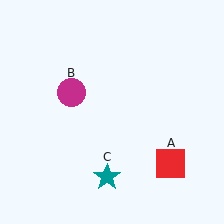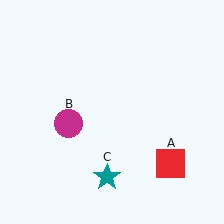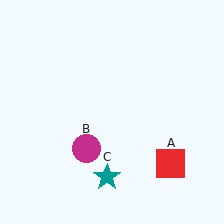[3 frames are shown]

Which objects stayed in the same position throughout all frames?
Red square (object A) and teal star (object C) remained stationary.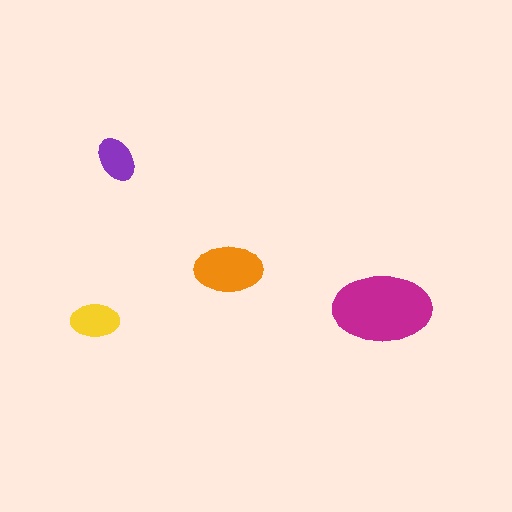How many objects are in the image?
There are 4 objects in the image.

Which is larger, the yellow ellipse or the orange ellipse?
The orange one.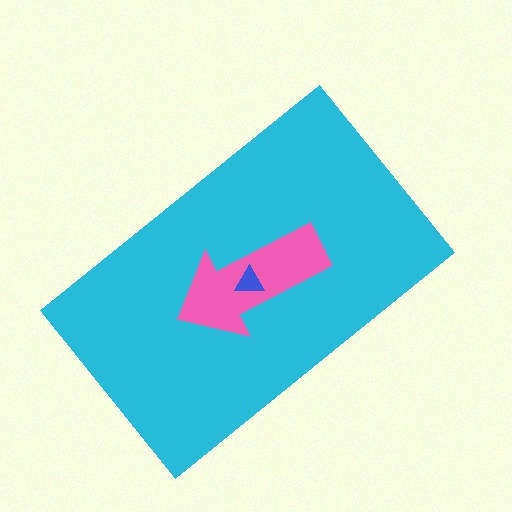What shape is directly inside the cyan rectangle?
The pink arrow.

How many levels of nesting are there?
3.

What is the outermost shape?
The cyan rectangle.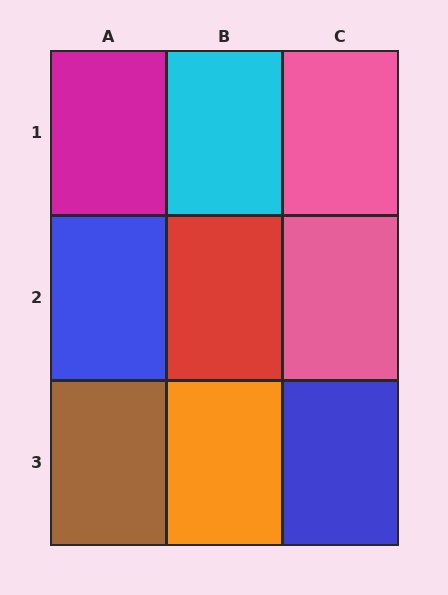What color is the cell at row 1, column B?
Cyan.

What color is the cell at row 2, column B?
Red.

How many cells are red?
1 cell is red.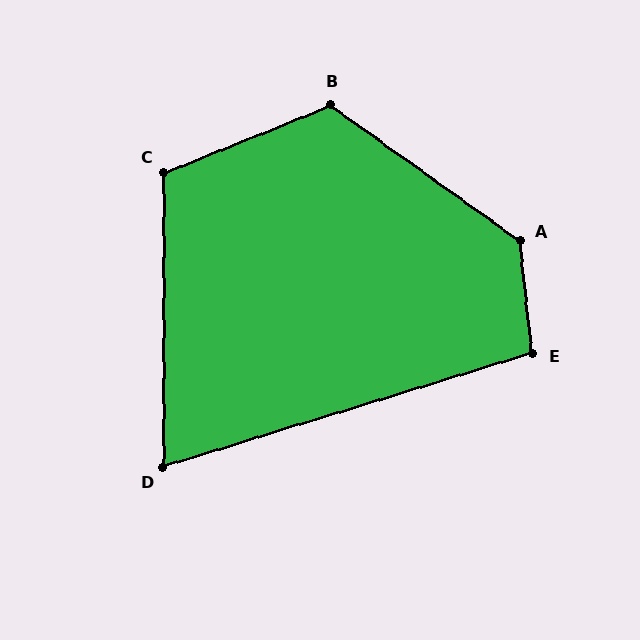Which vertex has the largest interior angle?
A, at approximately 132 degrees.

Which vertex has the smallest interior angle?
D, at approximately 73 degrees.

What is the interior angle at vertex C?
Approximately 112 degrees (obtuse).